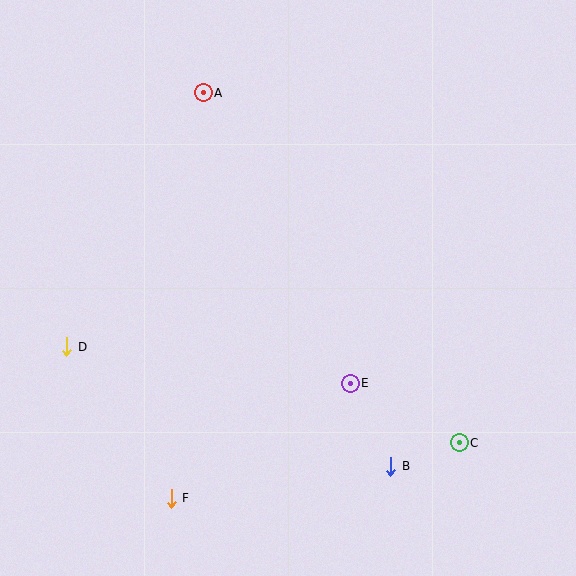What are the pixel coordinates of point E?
Point E is at (350, 383).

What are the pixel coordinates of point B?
Point B is at (391, 466).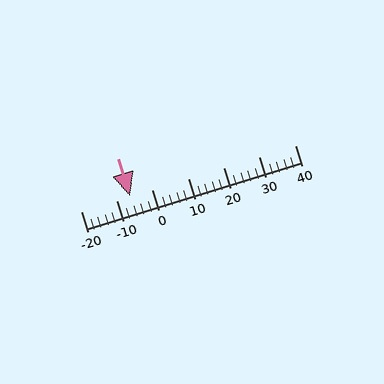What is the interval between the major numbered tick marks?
The major tick marks are spaced 10 units apart.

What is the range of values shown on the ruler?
The ruler shows values from -20 to 40.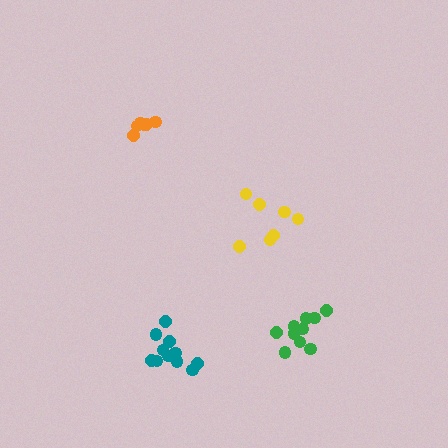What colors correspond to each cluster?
The clusters are colored: orange, yellow, green, teal.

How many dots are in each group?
Group 1: 6 dots, Group 2: 7 dots, Group 3: 11 dots, Group 4: 11 dots (35 total).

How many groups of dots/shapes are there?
There are 4 groups.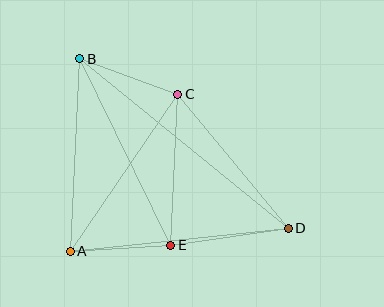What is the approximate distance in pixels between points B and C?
The distance between B and C is approximately 104 pixels.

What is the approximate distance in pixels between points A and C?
The distance between A and C is approximately 190 pixels.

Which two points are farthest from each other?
Points B and D are farthest from each other.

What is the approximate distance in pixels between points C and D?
The distance between C and D is approximately 174 pixels.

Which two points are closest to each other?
Points A and E are closest to each other.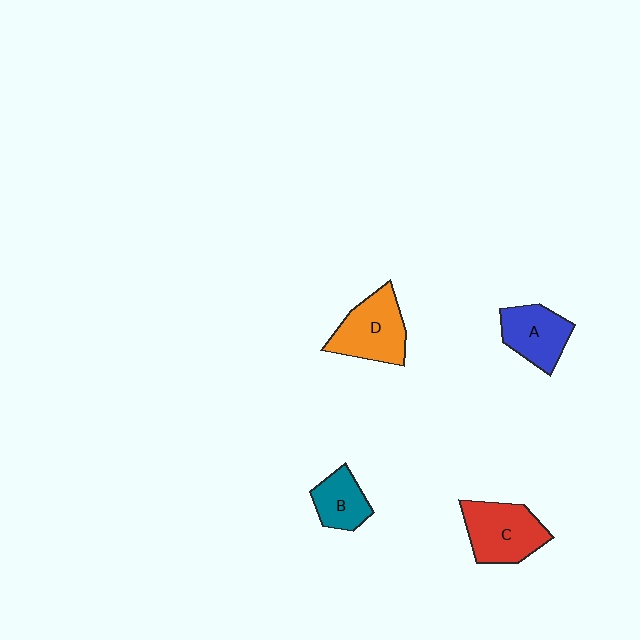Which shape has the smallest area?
Shape B (teal).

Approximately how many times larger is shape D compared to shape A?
Approximately 1.2 times.